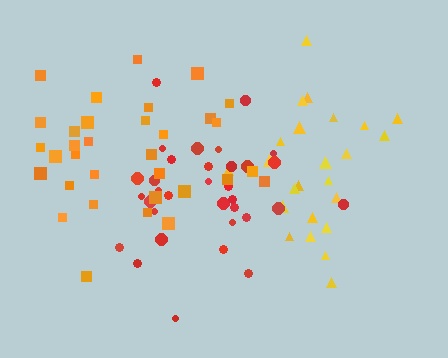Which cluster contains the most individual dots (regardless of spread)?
Red (33).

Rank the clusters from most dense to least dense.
red, yellow, orange.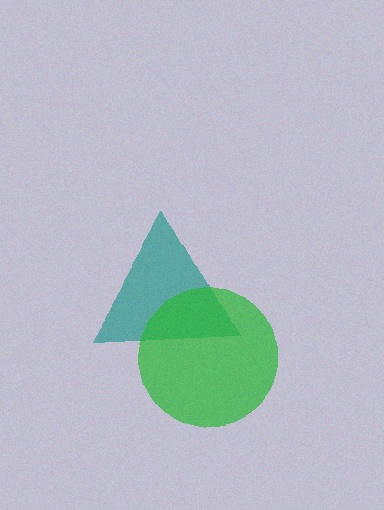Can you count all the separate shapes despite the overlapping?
Yes, there are 2 separate shapes.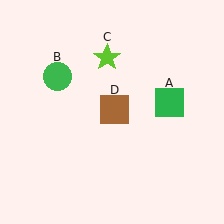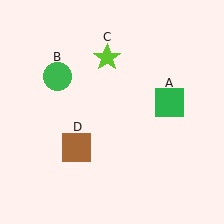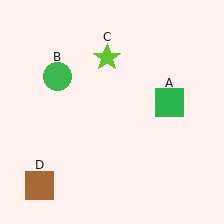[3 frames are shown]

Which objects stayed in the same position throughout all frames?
Green square (object A) and green circle (object B) and lime star (object C) remained stationary.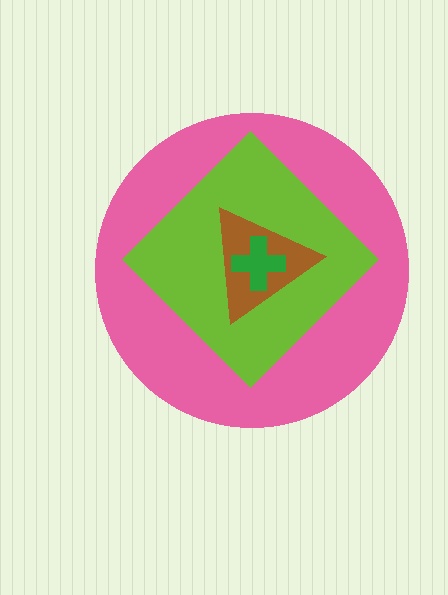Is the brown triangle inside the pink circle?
Yes.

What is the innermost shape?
The green cross.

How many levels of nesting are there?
4.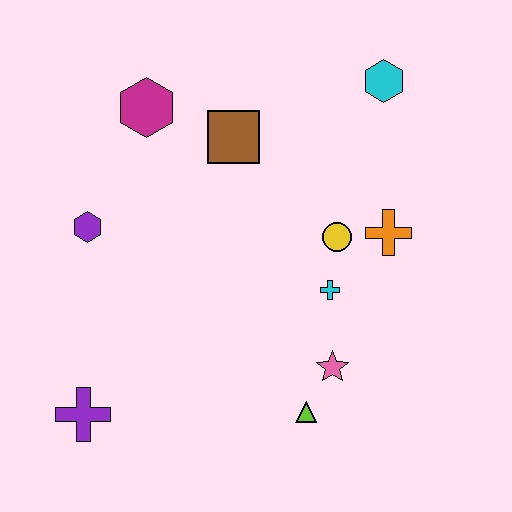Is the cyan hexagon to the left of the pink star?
No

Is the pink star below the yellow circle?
Yes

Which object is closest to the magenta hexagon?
The brown square is closest to the magenta hexagon.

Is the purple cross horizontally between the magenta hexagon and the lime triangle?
No